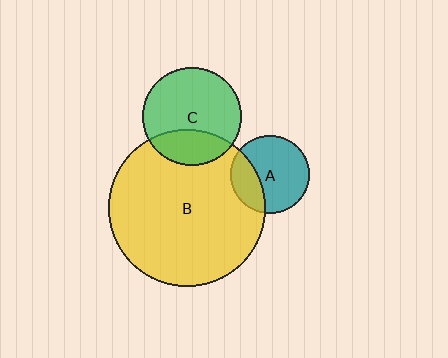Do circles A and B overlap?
Yes.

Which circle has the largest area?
Circle B (yellow).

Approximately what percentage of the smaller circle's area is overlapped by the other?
Approximately 30%.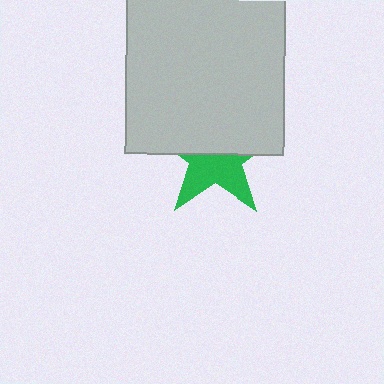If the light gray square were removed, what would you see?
You would see the complete green star.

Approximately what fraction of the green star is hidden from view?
Roughly 55% of the green star is hidden behind the light gray square.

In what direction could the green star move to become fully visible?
The green star could move down. That would shift it out from behind the light gray square entirely.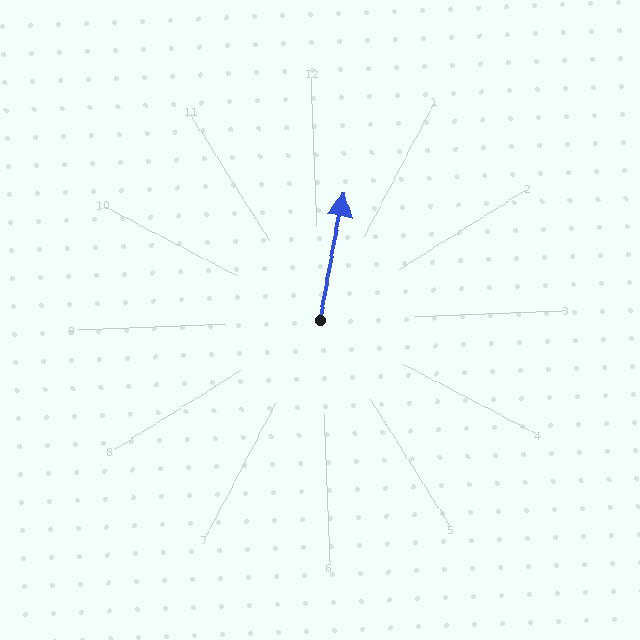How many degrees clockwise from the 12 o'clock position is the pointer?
Approximately 13 degrees.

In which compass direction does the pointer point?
North.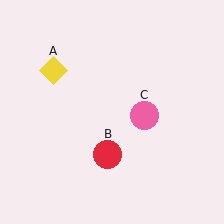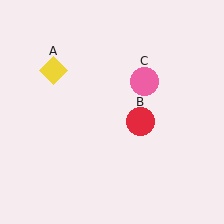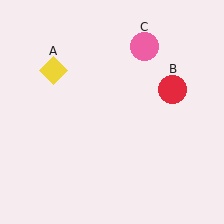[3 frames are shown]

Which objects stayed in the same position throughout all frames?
Yellow diamond (object A) remained stationary.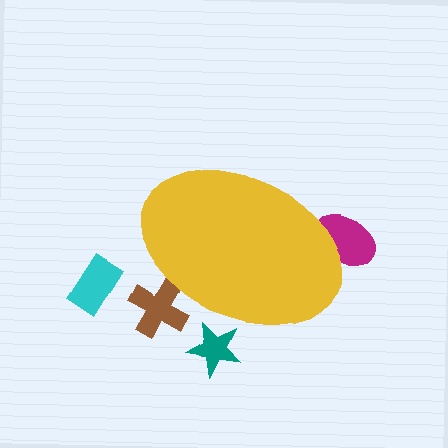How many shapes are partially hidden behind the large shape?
3 shapes are partially hidden.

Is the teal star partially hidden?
Yes, the teal star is partially hidden behind the yellow ellipse.